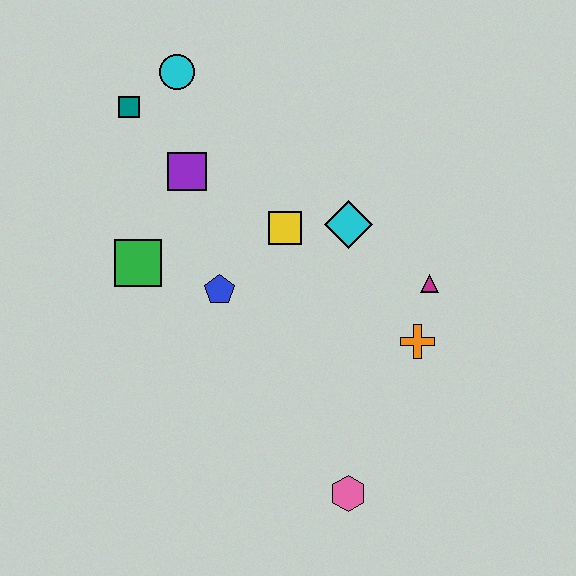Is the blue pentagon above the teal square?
No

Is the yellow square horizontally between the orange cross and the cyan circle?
Yes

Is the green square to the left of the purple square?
Yes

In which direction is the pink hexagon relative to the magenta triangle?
The pink hexagon is below the magenta triangle.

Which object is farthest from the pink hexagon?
The cyan circle is farthest from the pink hexagon.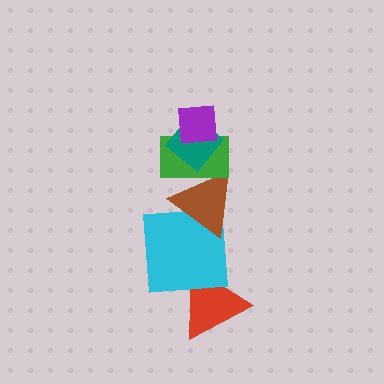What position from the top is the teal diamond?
The teal diamond is 2nd from the top.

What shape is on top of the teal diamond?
The purple square is on top of the teal diamond.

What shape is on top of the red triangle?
The cyan square is on top of the red triangle.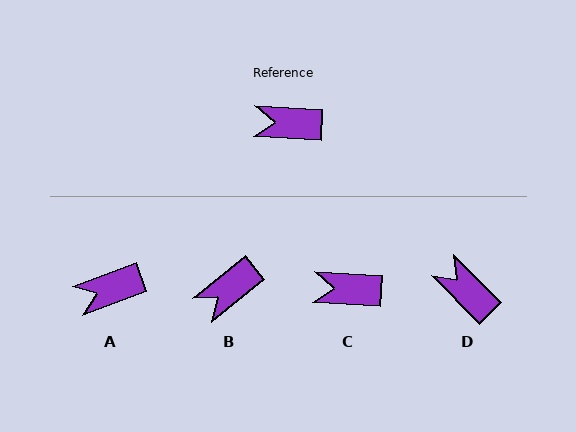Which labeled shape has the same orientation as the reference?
C.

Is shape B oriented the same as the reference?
No, it is off by about 42 degrees.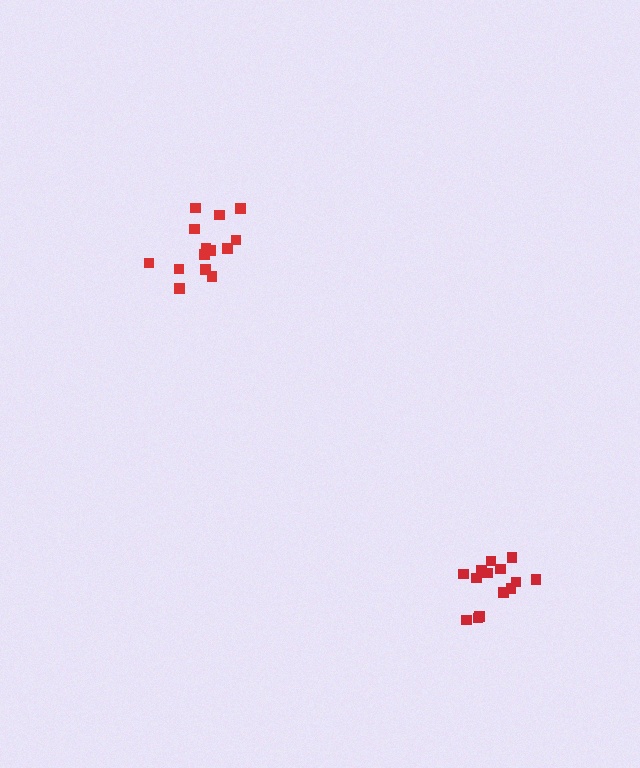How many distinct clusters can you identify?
There are 2 distinct clusters.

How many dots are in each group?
Group 1: 14 dots, Group 2: 14 dots (28 total).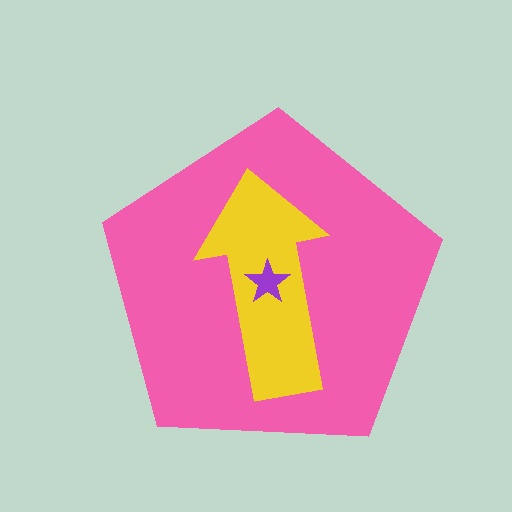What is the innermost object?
The purple star.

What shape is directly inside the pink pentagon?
The yellow arrow.